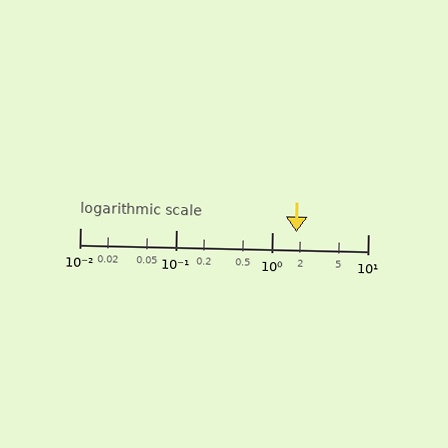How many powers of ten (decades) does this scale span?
The scale spans 3 decades, from 0.01 to 10.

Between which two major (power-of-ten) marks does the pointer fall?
The pointer is between 1 and 10.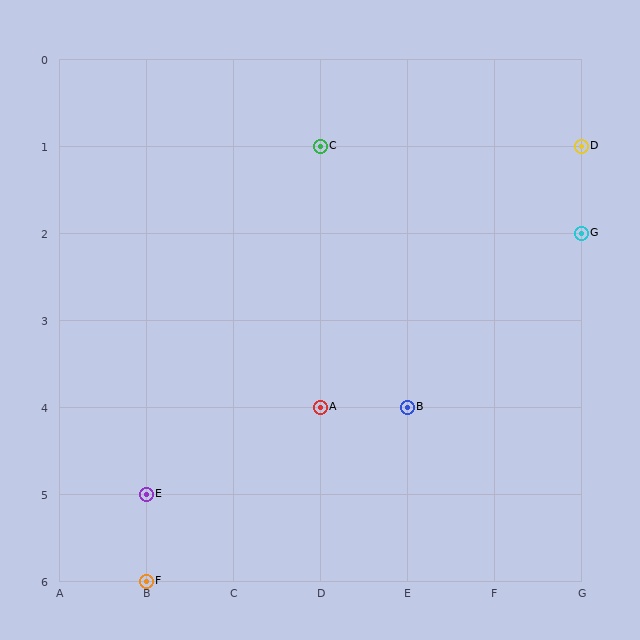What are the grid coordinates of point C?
Point C is at grid coordinates (D, 1).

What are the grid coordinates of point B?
Point B is at grid coordinates (E, 4).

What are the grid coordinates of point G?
Point G is at grid coordinates (G, 2).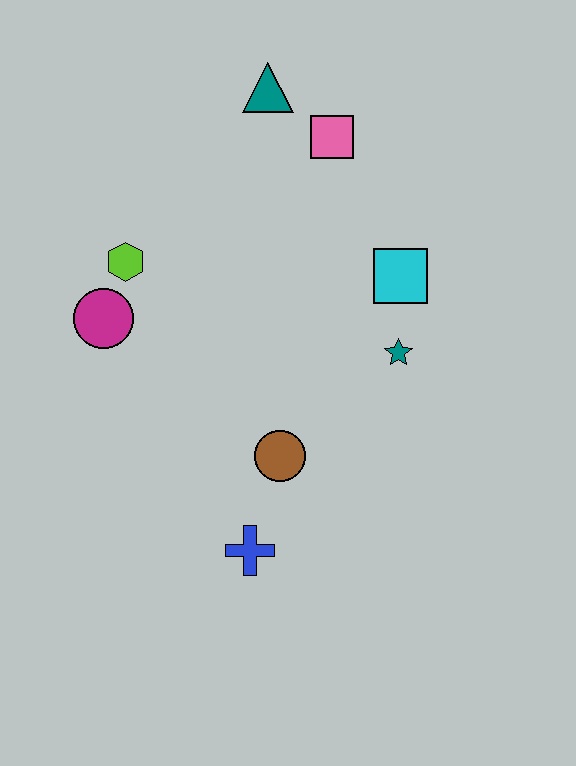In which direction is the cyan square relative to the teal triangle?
The cyan square is below the teal triangle.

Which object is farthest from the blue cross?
The teal triangle is farthest from the blue cross.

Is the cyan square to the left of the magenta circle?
No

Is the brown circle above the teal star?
No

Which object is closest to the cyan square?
The teal star is closest to the cyan square.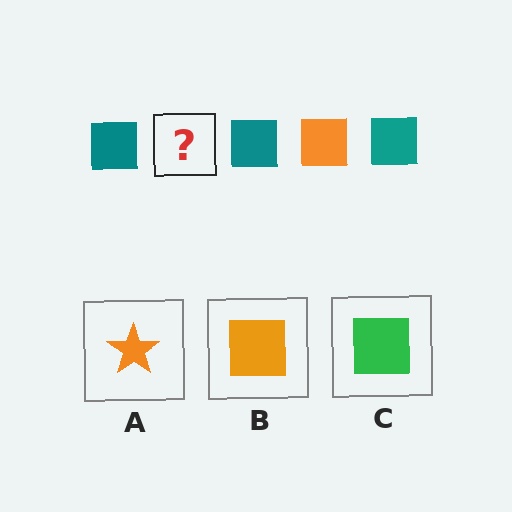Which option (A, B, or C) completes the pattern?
B.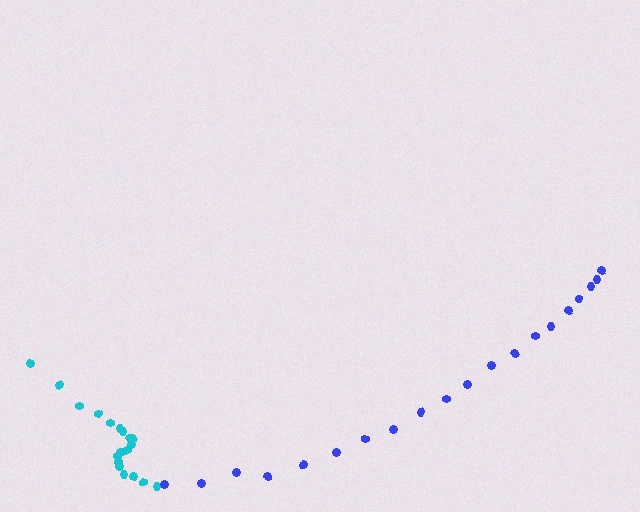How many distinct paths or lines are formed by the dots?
There are 2 distinct paths.